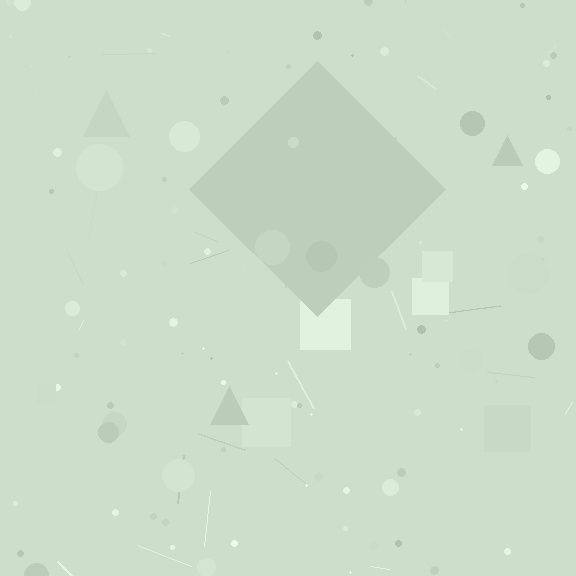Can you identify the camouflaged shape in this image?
The camouflaged shape is a diamond.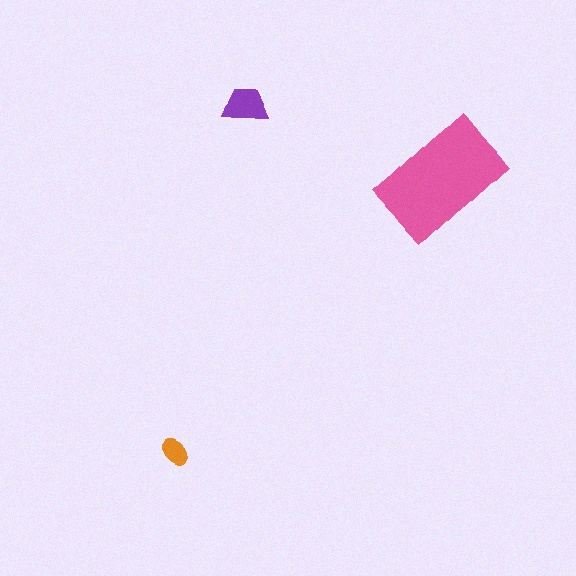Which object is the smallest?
The orange ellipse.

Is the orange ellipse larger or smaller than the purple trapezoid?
Smaller.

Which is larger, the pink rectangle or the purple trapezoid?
The pink rectangle.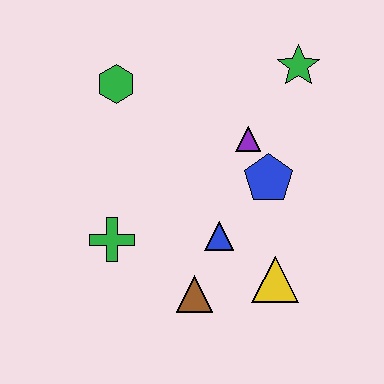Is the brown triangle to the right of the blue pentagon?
No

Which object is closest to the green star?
The purple triangle is closest to the green star.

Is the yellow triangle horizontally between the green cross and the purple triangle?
No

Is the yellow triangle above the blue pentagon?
No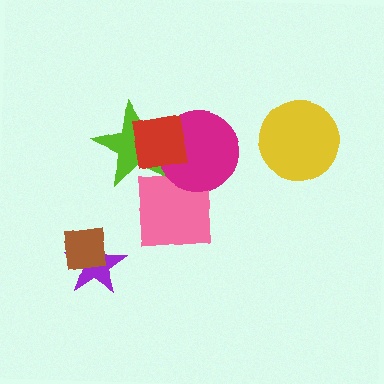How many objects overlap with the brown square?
1 object overlaps with the brown square.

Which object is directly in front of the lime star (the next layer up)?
The magenta circle is directly in front of the lime star.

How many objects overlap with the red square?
3 objects overlap with the red square.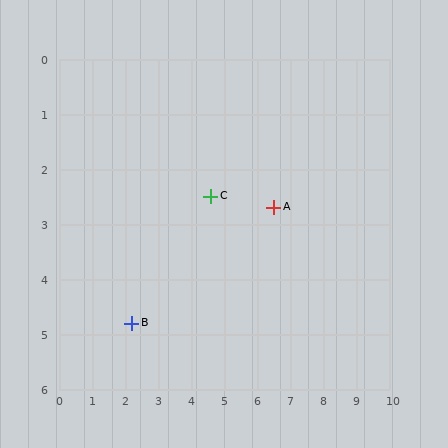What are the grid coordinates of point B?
Point B is at approximately (2.2, 4.8).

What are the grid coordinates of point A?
Point A is at approximately (6.5, 2.7).